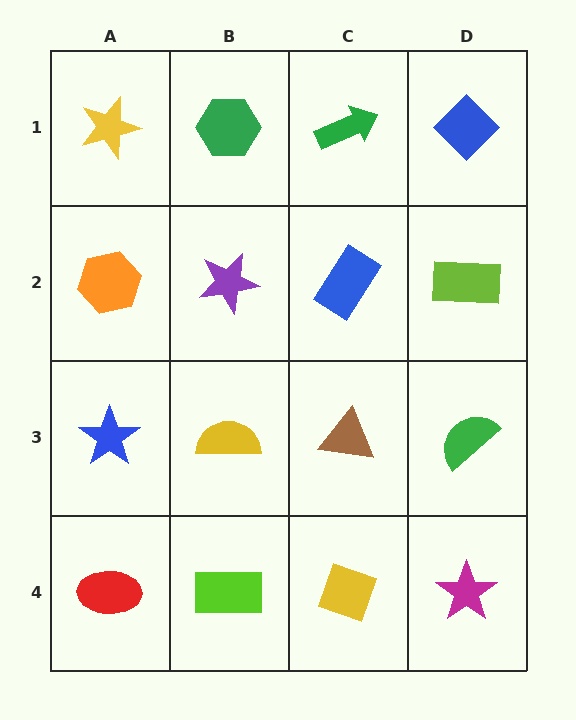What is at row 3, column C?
A brown triangle.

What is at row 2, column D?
A lime rectangle.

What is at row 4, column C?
A yellow diamond.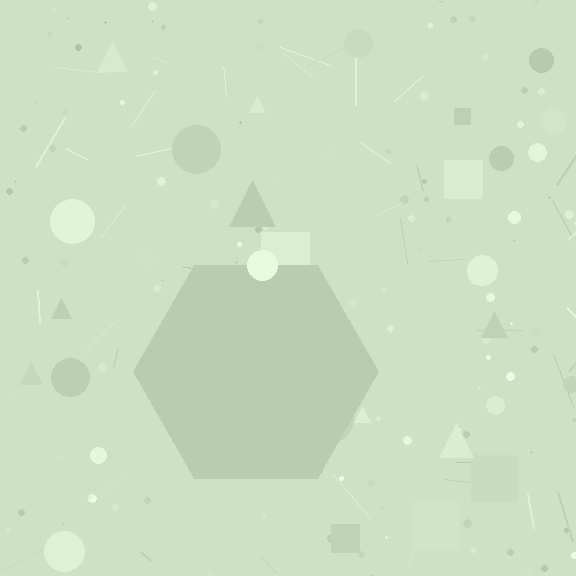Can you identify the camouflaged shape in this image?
The camouflaged shape is a hexagon.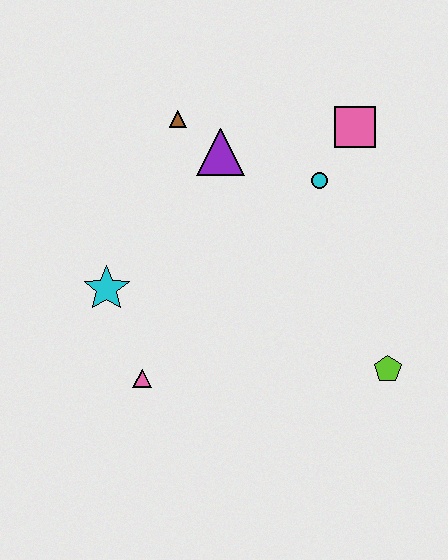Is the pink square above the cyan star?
Yes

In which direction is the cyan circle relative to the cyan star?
The cyan circle is to the right of the cyan star.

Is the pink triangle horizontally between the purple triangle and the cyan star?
Yes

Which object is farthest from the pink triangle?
The pink square is farthest from the pink triangle.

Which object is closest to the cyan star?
The pink triangle is closest to the cyan star.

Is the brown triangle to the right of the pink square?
No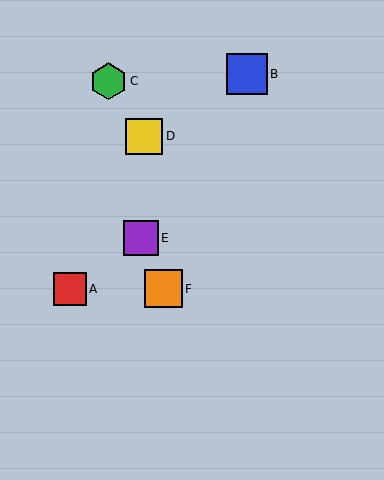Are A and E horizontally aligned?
No, A is at y≈289 and E is at y≈238.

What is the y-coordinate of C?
Object C is at y≈81.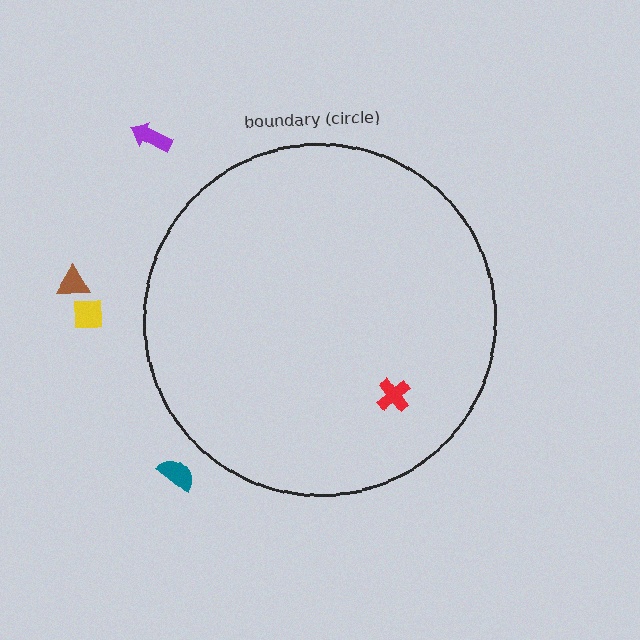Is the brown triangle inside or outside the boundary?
Outside.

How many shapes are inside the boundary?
1 inside, 4 outside.